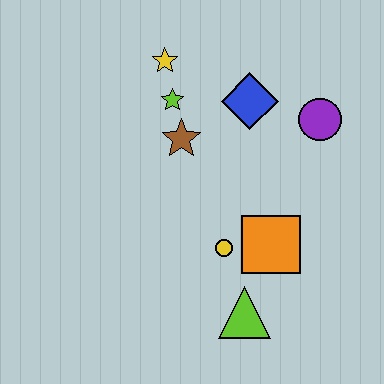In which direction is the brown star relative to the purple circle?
The brown star is to the left of the purple circle.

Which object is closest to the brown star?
The lime star is closest to the brown star.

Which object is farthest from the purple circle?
The lime triangle is farthest from the purple circle.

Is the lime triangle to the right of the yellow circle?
Yes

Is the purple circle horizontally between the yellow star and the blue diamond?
No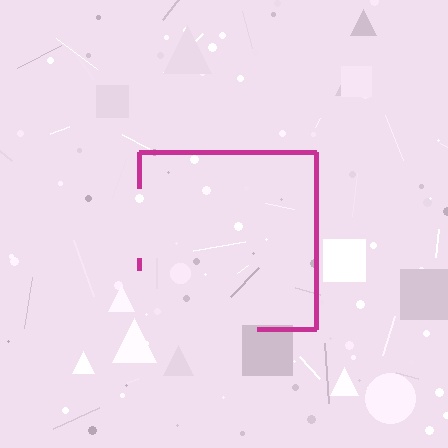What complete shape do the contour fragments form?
The contour fragments form a square.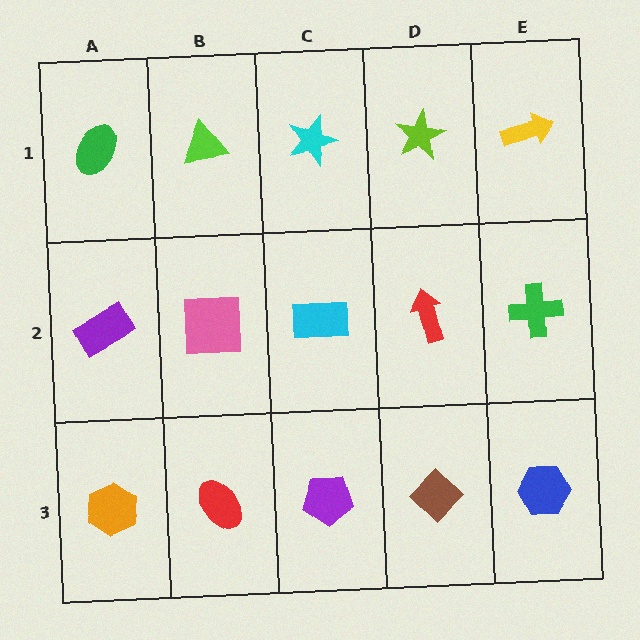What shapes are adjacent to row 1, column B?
A pink square (row 2, column B), a green ellipse (row 1, column A), a cyan star (row 1, column C).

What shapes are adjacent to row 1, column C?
A cyan rectangle (row 2, column C), a lime triangle (row 1, column B), a lime star (row 1, column D).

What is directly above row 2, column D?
A lime star.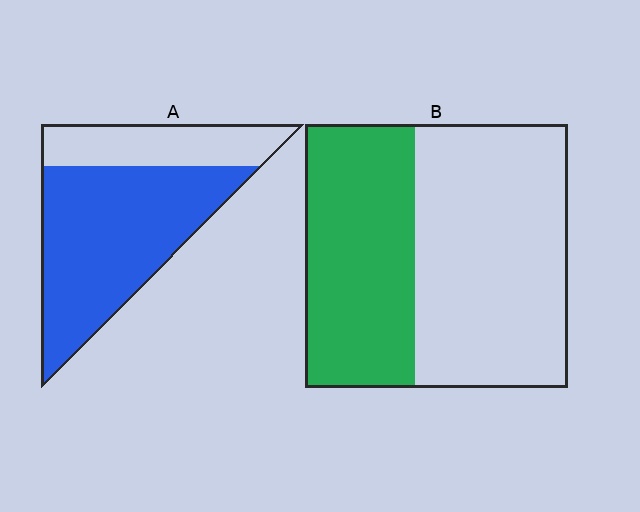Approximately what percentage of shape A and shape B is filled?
A is approximately 70% and B is approximately 40%.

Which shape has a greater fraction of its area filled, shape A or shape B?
Shape A.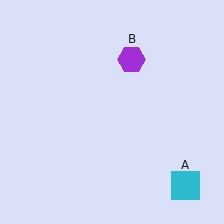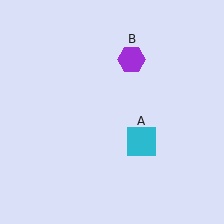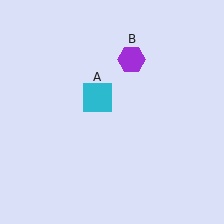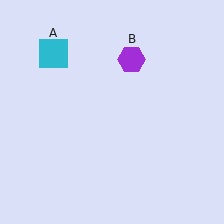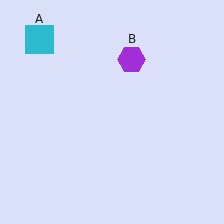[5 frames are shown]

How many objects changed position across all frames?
1 object changed position: cyan square (object A).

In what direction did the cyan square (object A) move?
The cyan square (object A) moved up and to the left.